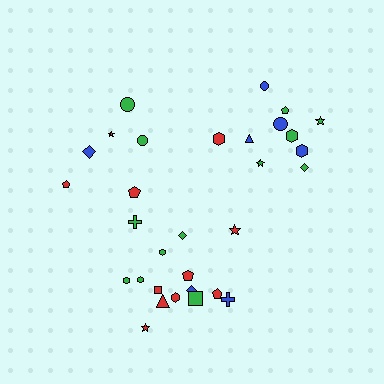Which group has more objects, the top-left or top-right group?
The top-right group.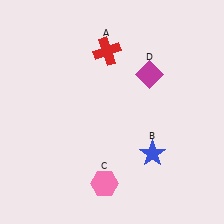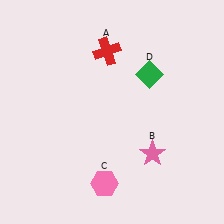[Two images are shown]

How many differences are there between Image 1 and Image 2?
There are 2 differences between the two images.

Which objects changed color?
B changed from blue to pink. D changed from magenta to green.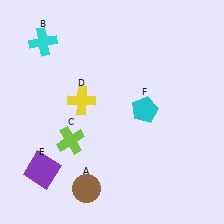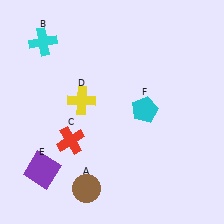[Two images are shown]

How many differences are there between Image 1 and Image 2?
There is 1 difference between the two images.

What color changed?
The cross (C) changed from lime in Image 1 to red in Image 2.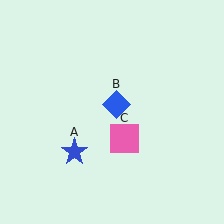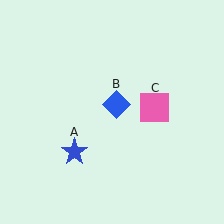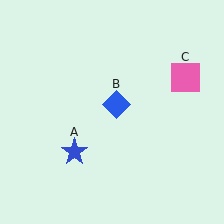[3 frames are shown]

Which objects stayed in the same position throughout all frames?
Blue star (object A) and blue diamond (object B) remained stationary.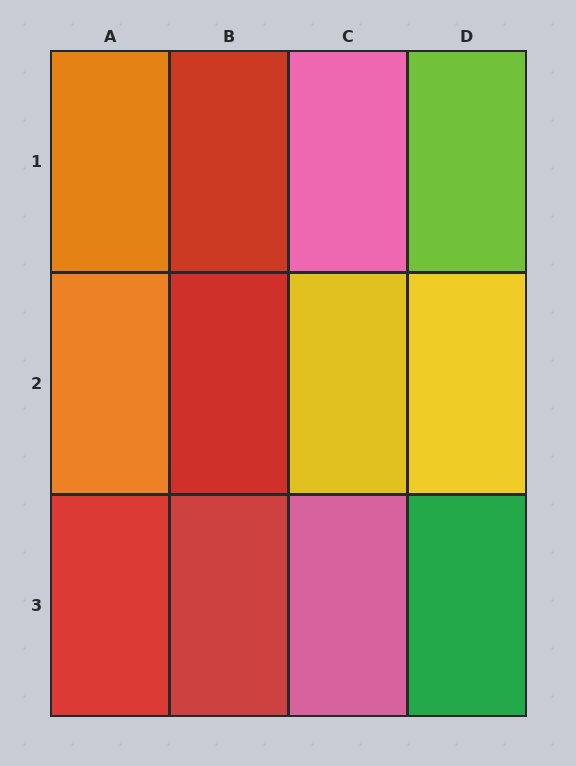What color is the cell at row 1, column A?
Orange.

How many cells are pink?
2 cells are pink.